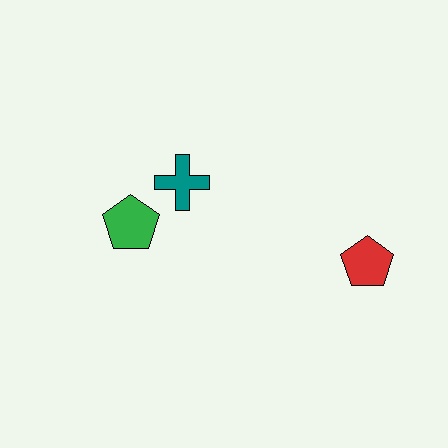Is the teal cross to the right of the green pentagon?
Yes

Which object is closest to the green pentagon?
The teal cross is closest to the green pentagon.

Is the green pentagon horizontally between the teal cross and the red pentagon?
No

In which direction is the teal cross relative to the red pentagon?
The teal cross is to the left of the red pentagon.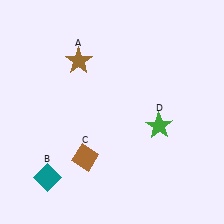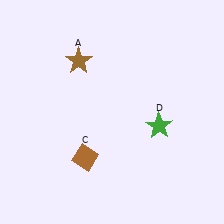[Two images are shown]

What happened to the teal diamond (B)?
The teal diamond (B) was removed in Image 2. It was in the bottom-left area of Image 1.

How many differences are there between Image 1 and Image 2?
There is 1 difference between the two images.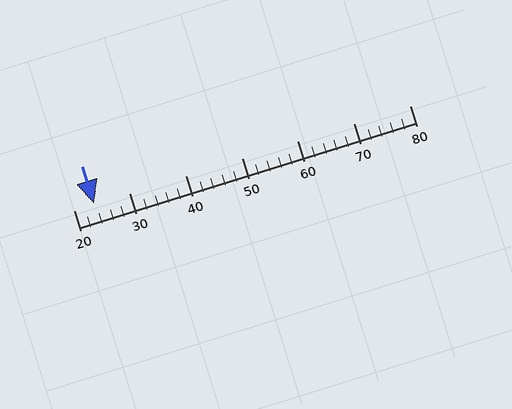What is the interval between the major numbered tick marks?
The major tick marks are spaced 10 units apart.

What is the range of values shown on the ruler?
The ruler shows values from 20 to 80.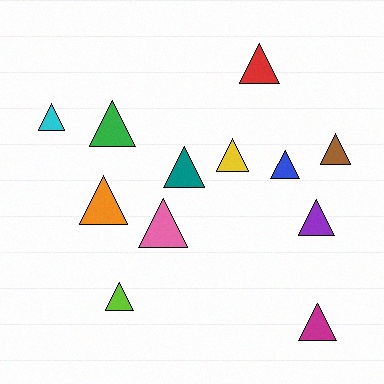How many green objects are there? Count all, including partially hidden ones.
There is 1 green object.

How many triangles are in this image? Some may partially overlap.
There are 12 triangles.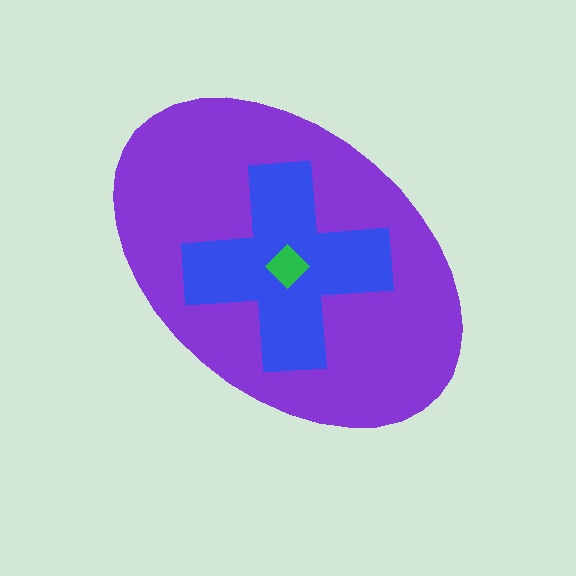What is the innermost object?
The green diamond.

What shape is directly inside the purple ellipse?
The blue cross.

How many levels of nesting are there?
3.